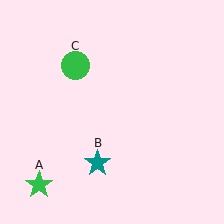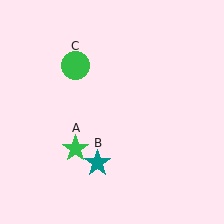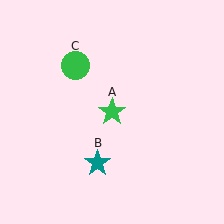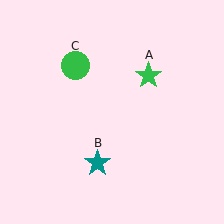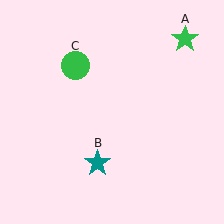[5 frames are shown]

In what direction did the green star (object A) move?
The green star (object A) moved up and to the right.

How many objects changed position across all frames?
1 object changed position: green star (object A).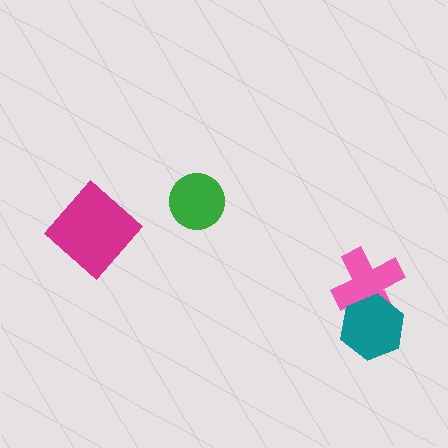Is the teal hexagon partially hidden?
No, no other shape covers it.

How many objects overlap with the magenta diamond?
0 objects overlap with the magenta diamond.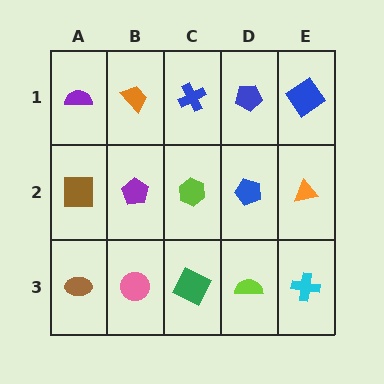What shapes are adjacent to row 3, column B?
A purple pentagon (row 2, column B), a brown ellipse (row 3, column A), a green square (row 3, column C).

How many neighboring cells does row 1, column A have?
2.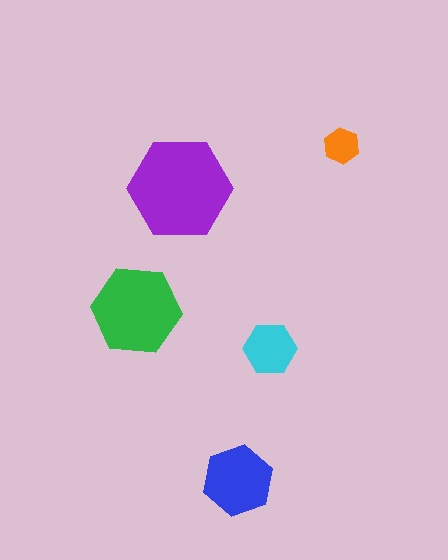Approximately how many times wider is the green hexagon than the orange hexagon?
About 2.5 times wider.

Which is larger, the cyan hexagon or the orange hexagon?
The cyan one.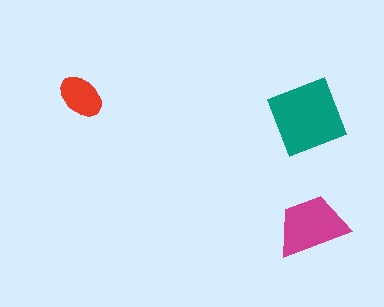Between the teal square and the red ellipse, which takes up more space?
The teal square.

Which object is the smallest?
The red ellipse.